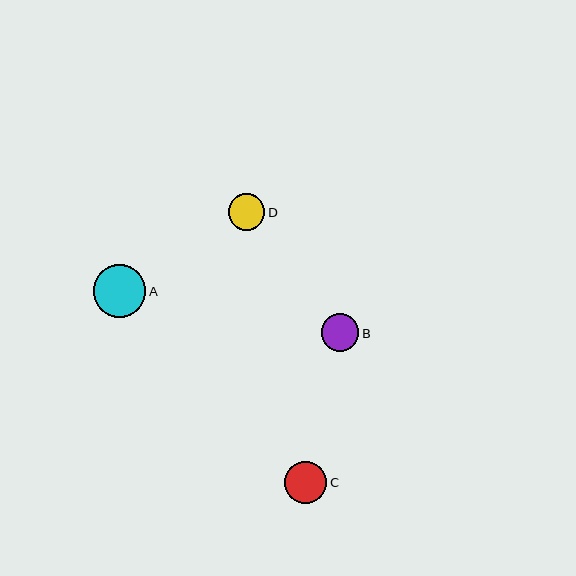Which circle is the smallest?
Circle D is the smallest with a size of approximately 36 pixels.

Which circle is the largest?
Circle A is the largest with a size of approximately 53 pixels.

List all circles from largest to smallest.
From largest to smallest: A, C, B, D.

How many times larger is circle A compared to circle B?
Circle A is approximately 1.4 times the size of circle B.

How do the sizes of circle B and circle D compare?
Circle B and circle D are approximately the same size.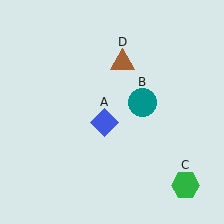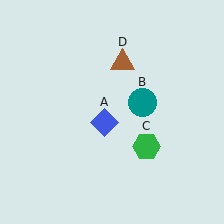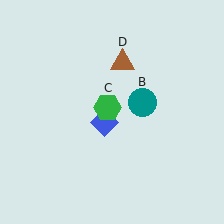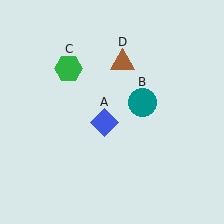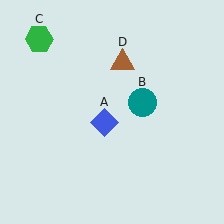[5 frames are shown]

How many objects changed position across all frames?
1 object changed position: green hexagon (object C).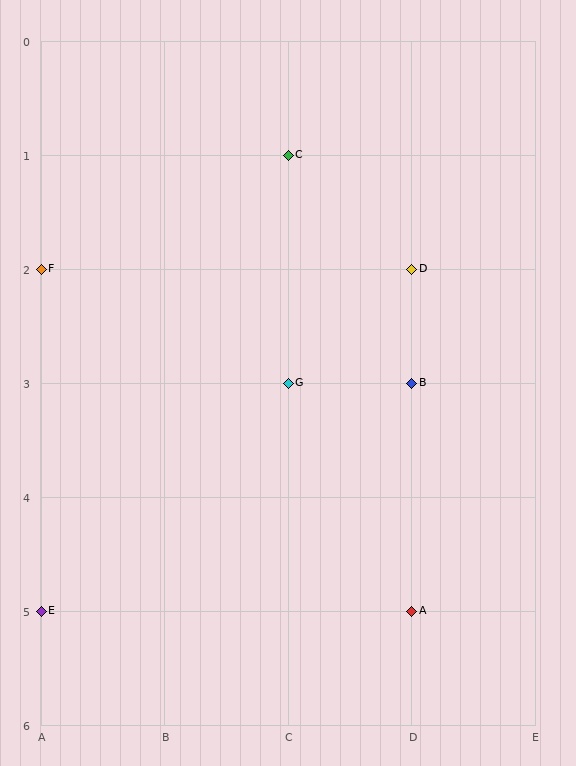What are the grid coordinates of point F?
Point F is at grid coordinates (A, 2).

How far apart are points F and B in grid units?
Points F and B are 3 columns and 1 row apart (about 3.2 grid units diagonally).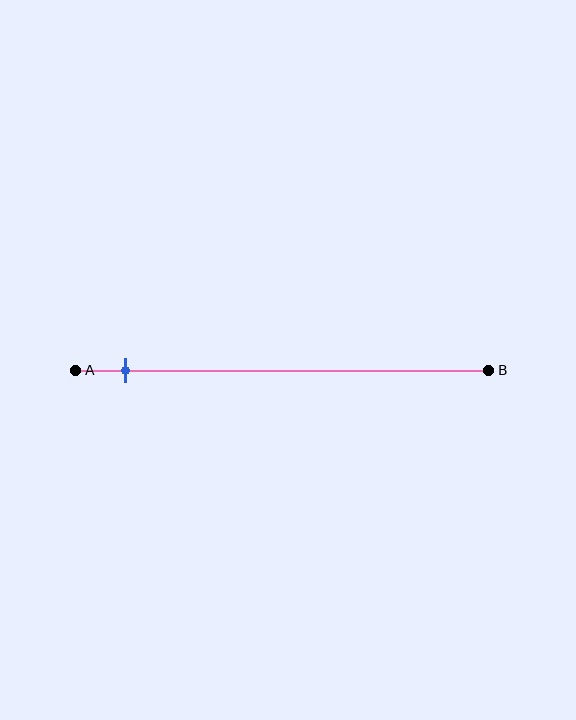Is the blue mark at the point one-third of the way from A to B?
No, the mark is at about 10% from A, not at the 33% one-third point.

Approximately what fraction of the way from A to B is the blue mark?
The blue mark is approximately 10% of the way from A to B.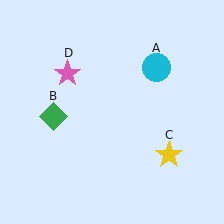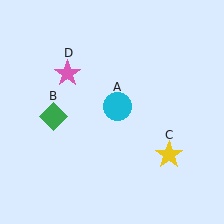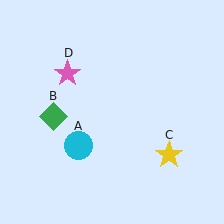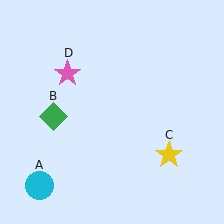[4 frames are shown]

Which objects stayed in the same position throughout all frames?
Green diamond (object B) and yellow star (object C) and pink star (object D) remained stationary.